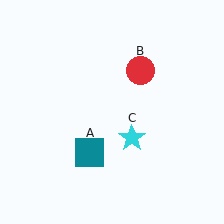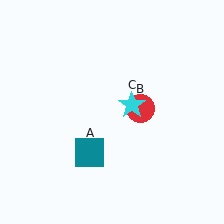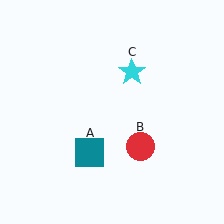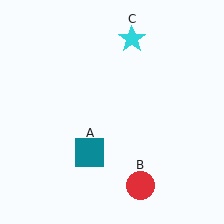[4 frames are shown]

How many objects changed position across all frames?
2 objects changed position: red circle (object B), cyan star (object C).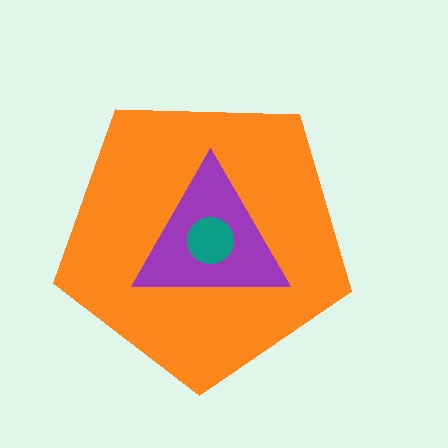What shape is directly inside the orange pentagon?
The purple triangle.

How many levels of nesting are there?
3.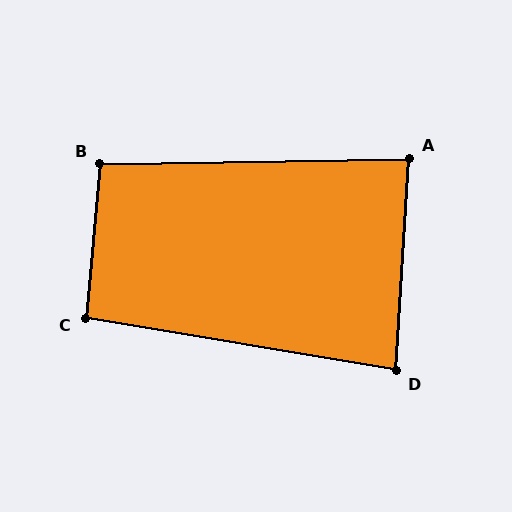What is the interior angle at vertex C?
Approximately 94 degrees (approximately right).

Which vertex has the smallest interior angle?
D, at approximately 84 degrees.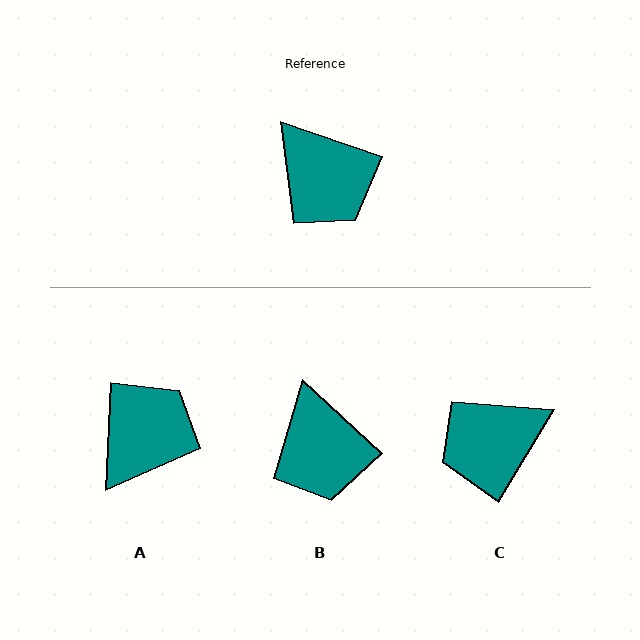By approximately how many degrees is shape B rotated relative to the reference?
Approximately 24 degrees clockwise.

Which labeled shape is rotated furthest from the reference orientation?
A, about 107 degrees away.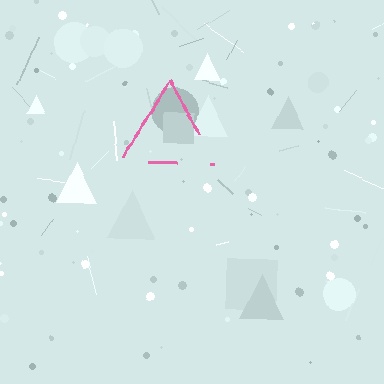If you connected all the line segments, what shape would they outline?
They would outline a triangle.